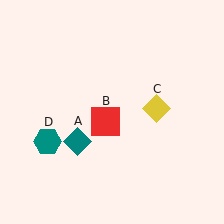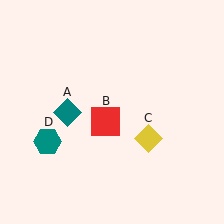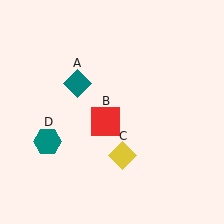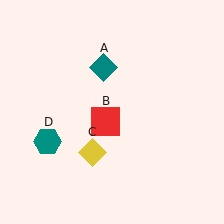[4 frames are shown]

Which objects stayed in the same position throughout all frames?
Red square (object B) and teal hexagon (object D) remained stationary.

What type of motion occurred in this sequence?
The teal diamond (object A), yellow diamond (object C) rotated clockwise around the center of the scene.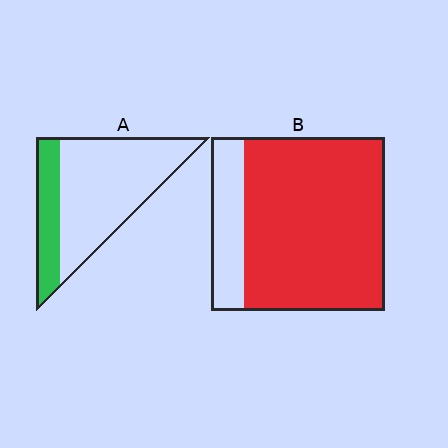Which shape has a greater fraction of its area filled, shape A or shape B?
Shape B.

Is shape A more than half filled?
No.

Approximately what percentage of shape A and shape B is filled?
A is approximately 25% and B is approximately 80%.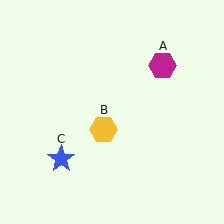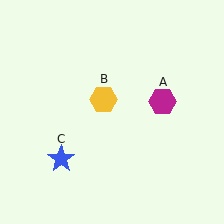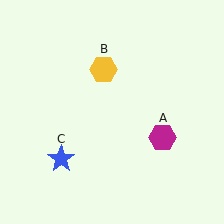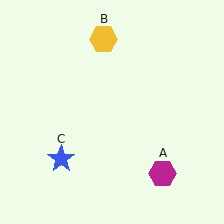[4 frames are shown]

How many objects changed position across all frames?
2 objects changed position: magenta hexagon (object A), yellow hexagon (object B).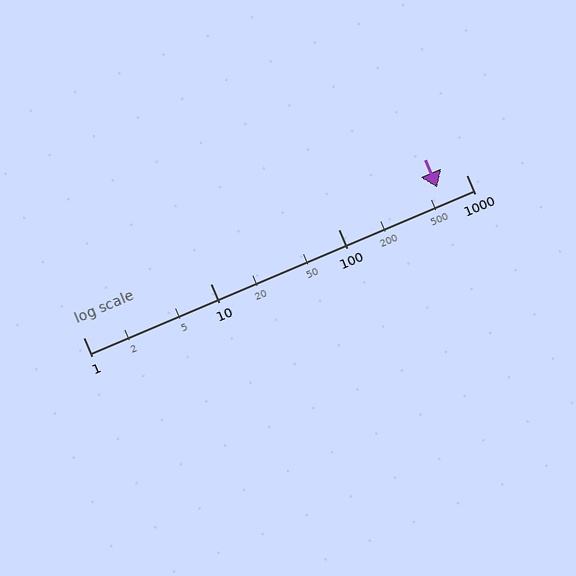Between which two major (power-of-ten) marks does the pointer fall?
The pointer is between 100 and 1000.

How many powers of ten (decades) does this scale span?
The scale spans 3 decades, from 1 to 1000.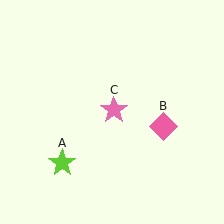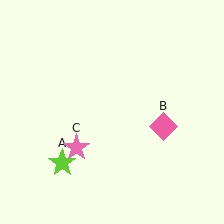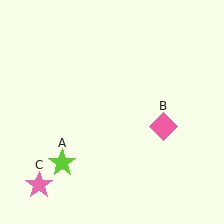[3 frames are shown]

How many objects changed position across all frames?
1 object changed position: pink star (object C).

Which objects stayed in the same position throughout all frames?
Lime star (object A) and pink diamond (object B) remained stationary.